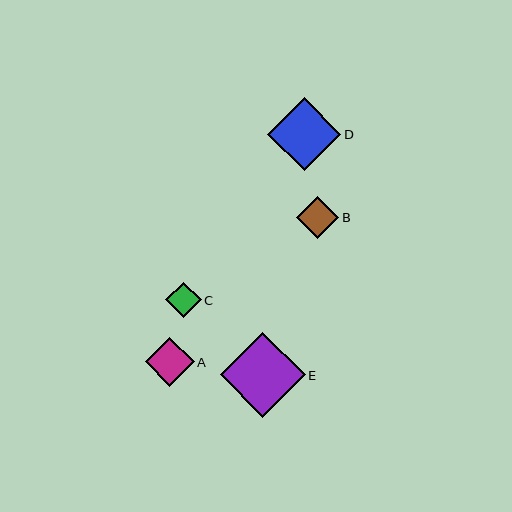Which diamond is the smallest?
Diamond C is the smallest with a size of approximately 35 pixels.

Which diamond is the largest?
Diamond E is the largest with a size of approximately 84 pixels.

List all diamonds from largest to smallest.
From largest to smallest: E, D, A, B, C.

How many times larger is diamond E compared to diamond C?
Diamond E is approximately 2.4 times the size of diamond C.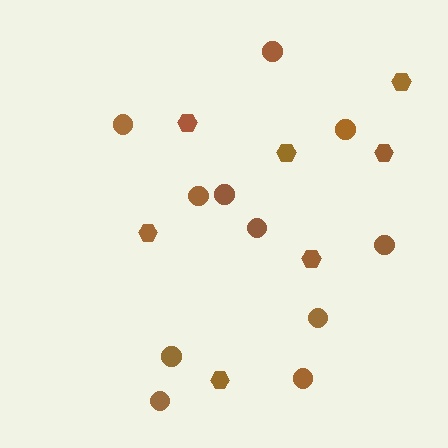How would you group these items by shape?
There are 2 groups: one group of circles (11) and one group of hexagons (7).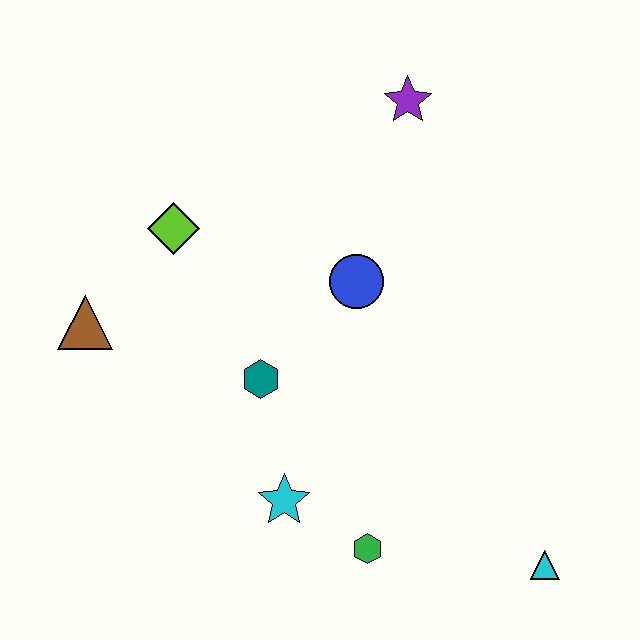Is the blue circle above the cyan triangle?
Yes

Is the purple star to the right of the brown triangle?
Yes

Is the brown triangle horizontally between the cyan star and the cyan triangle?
No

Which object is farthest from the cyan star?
The purple star is farthest from the cyan star.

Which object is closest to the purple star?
The blue circle is closest to the purple star.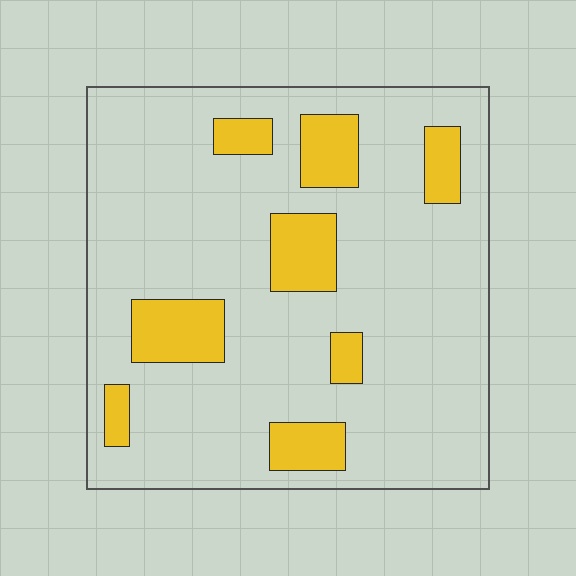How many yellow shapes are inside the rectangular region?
8.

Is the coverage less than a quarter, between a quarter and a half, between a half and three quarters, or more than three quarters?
Less than a quarter.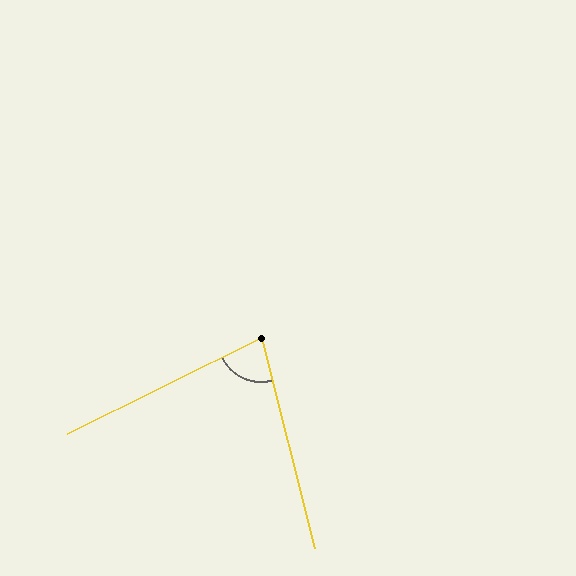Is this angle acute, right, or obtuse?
It is acute.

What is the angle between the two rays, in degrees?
Approximately 78 degrees.